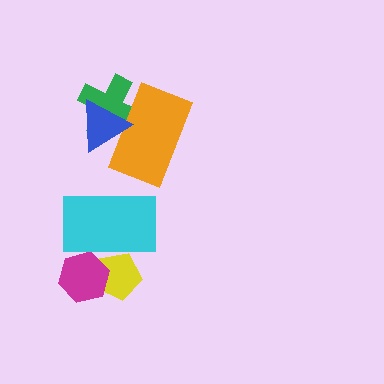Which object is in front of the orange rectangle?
The blue triangle is in front of the orange rectangle.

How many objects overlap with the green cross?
2 objects overlap with the green cross.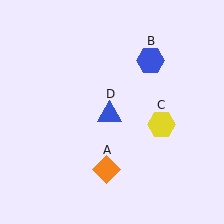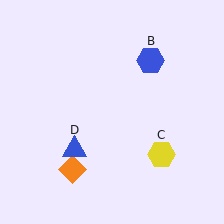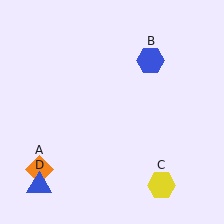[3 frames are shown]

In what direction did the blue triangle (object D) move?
The blue triangle (object D) moved down and to the left.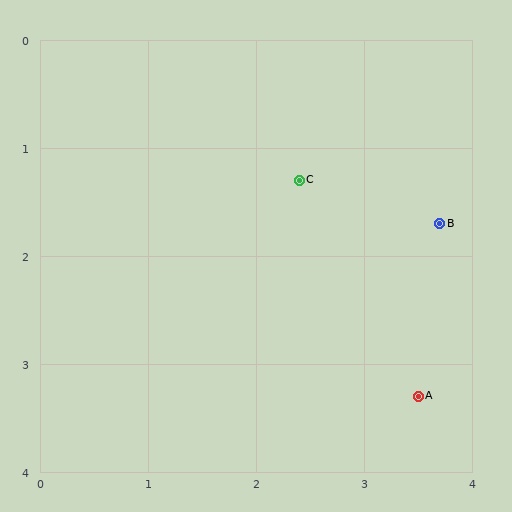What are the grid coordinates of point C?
Point C is at approximately (2.4, 1.3).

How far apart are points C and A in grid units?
Points C and A are about 2.3 grid units apart.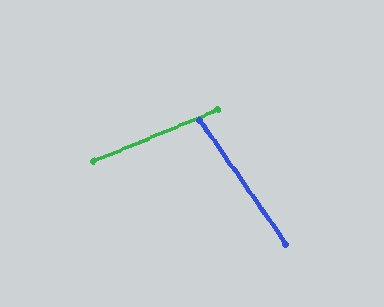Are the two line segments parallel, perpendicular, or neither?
Neither parallel nor perpendicular — they differ by about 78°.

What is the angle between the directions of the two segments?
Approximately 78 degrees.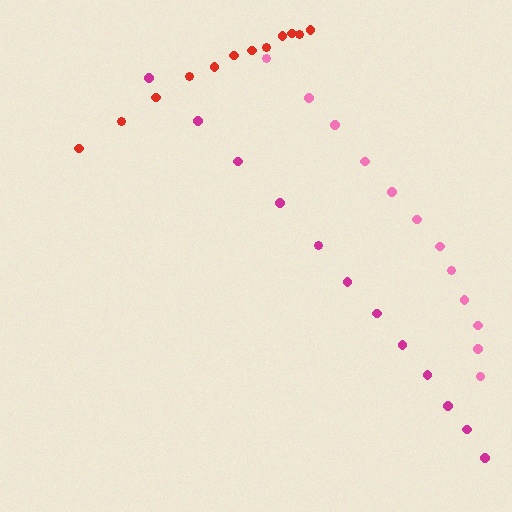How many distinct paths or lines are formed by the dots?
There are 3 distinct paths.